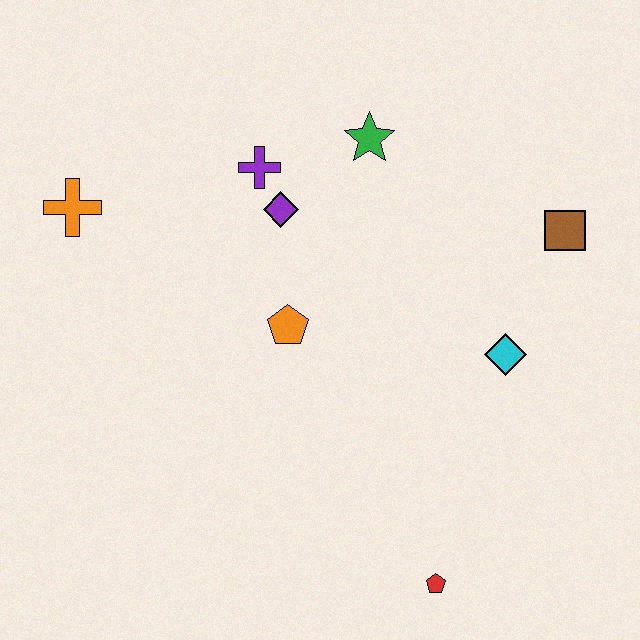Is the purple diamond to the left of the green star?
Yes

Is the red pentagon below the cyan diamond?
Yes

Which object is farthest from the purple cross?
The red pentagon is farthest from the purple cross.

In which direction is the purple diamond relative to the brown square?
The purple diamond is to the left of the brown square.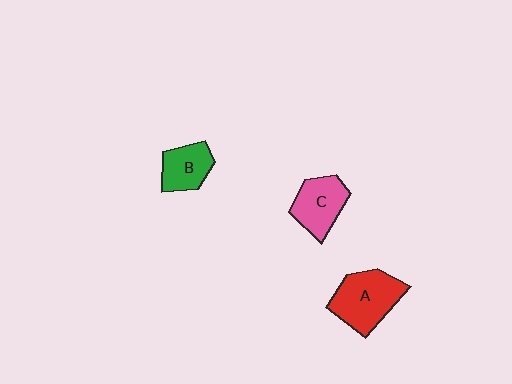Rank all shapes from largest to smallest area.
From largest to smallest: A (red), C (pink), B (green).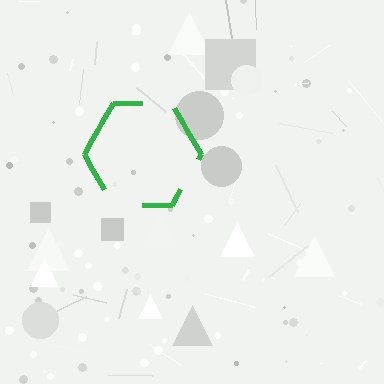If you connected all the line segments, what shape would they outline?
They would outline a hexagon.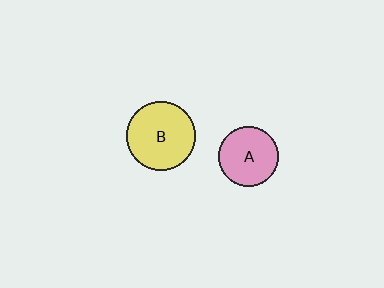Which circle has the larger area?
Circle B (yellow).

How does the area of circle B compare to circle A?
Approximately 1.3 times.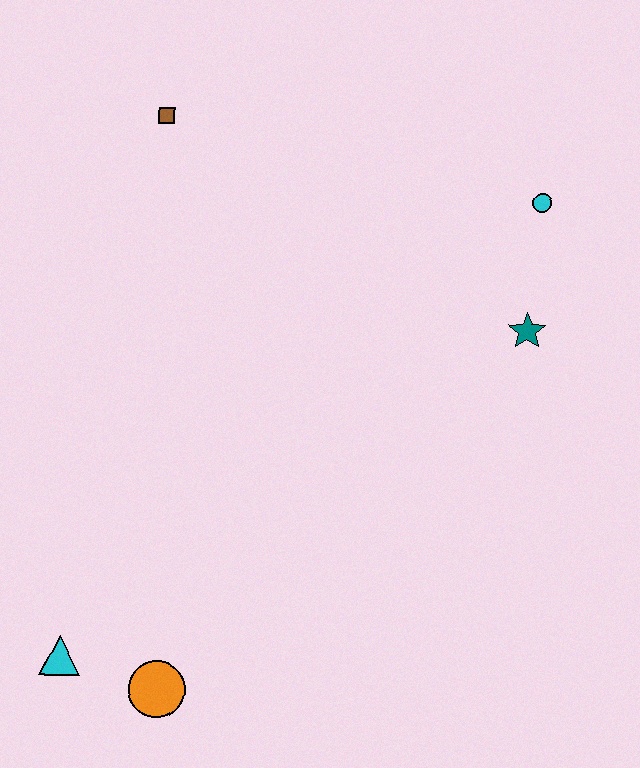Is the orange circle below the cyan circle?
Yes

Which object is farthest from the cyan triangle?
The cyan circle is farthest from the cyan triangle.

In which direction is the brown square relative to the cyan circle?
The brown square is to the left of the cyan circle.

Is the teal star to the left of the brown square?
No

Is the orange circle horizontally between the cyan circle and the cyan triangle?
Yes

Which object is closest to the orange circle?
The cyan triangle is closest to the orange circle.